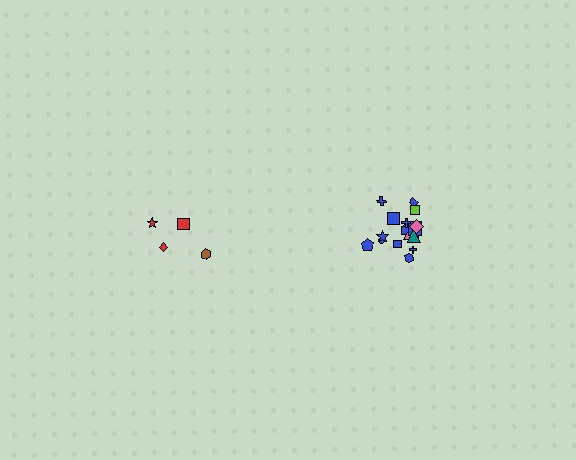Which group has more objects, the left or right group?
The right group.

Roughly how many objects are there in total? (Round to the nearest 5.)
Roughly 20 objects in total.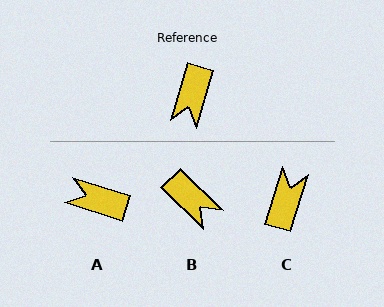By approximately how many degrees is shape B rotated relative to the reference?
Approximately 61 degrees counter-clockwise.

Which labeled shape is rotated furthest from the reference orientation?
C, about 179 degrees away.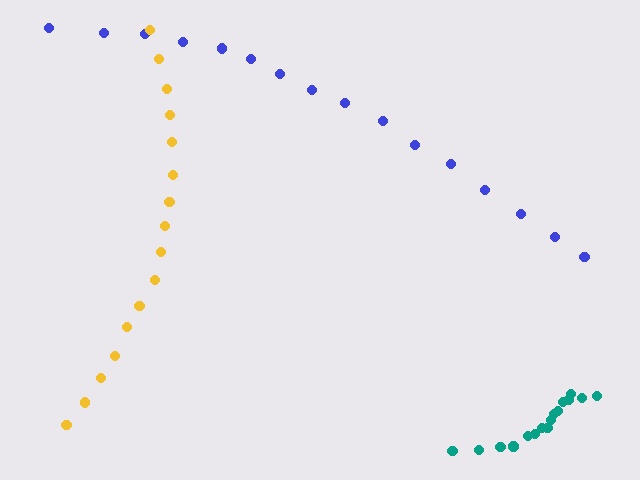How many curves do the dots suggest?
There are 3 distinct paths.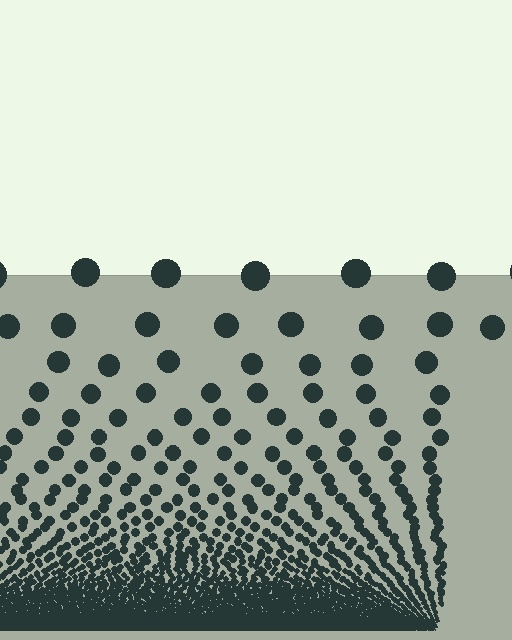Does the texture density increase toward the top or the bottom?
Density increases toward the bottom.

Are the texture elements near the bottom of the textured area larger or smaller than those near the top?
Smaller. The gradient is inverted — elements near the bottom are smaller and denser.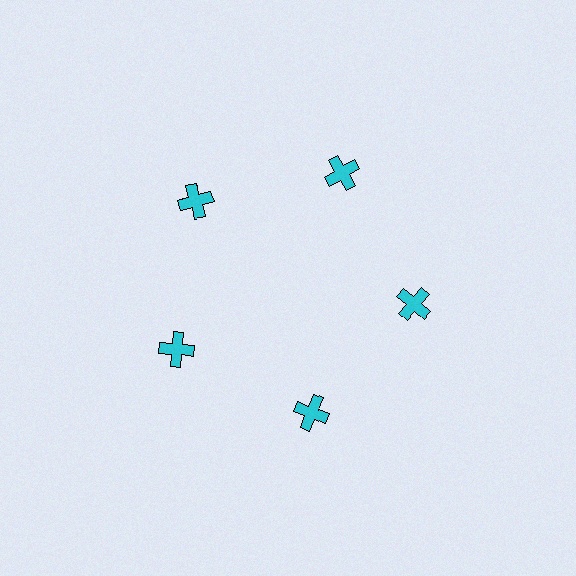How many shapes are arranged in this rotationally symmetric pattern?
There are 5 shapes, arranged in 5 groups of 1.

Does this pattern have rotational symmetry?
Yes, this pattern has 5-fold rotational symmetry. It looks the same after rotating 72 degrees around the center.